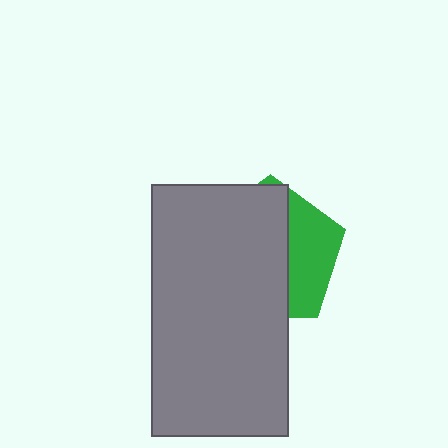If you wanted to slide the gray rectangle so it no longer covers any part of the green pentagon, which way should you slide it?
Slide it left — that is the most direct way to separate the two shapes.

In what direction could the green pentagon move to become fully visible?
The green pentagon could move right. That would shift it out from behind the gray rectangle entirely.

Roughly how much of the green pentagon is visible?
A small part of it is visible (roughly 34%).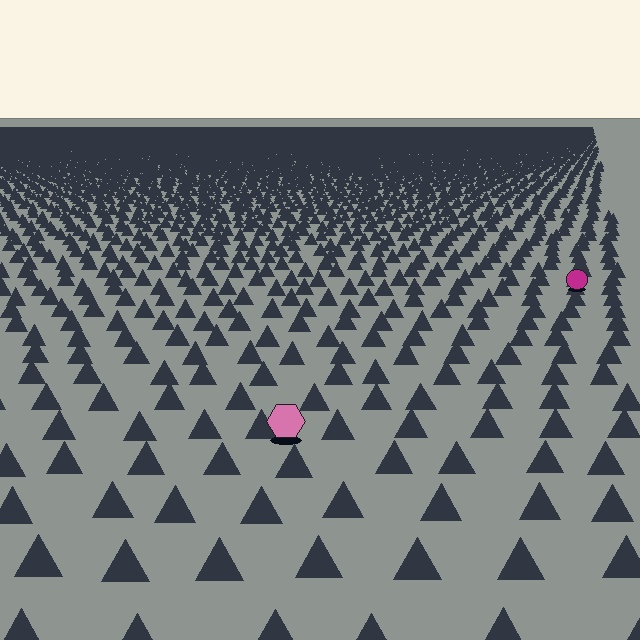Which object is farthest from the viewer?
The magenta circle is farthest from the viewer. It appears smaller and the ground texture around it is denser.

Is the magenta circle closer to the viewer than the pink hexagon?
No. The pink hexagon is closer — you can tell from the texture gradient: the ground texture is coarser near it.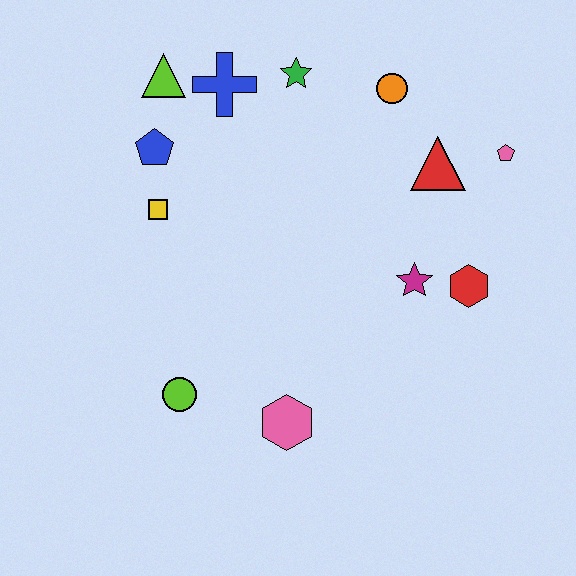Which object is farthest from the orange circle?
The lime circle is farthest from the orange circle.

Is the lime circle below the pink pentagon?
Yes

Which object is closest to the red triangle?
The pink pentagon is closest to the red triangle.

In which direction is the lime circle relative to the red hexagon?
The lime circle is to the left of the red hexagon.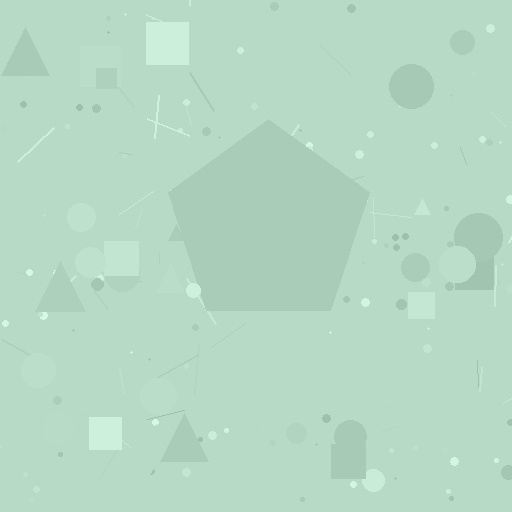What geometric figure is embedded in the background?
A pentagon is embedded in the background.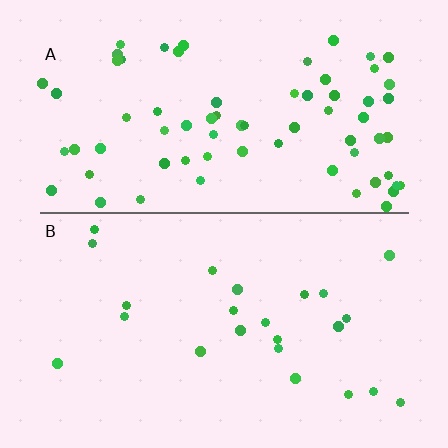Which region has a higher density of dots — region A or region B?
A (the top).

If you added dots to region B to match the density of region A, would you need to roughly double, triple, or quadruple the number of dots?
Approximately triple.